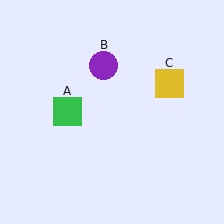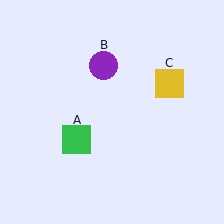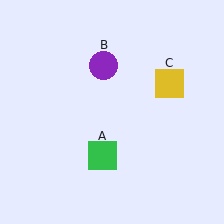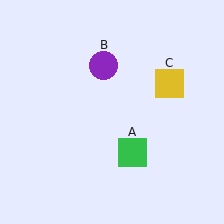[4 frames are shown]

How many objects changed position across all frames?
1 object changed position: green square (object A).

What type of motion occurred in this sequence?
The green square (object A) rotated counterclockwise around the center of the scene.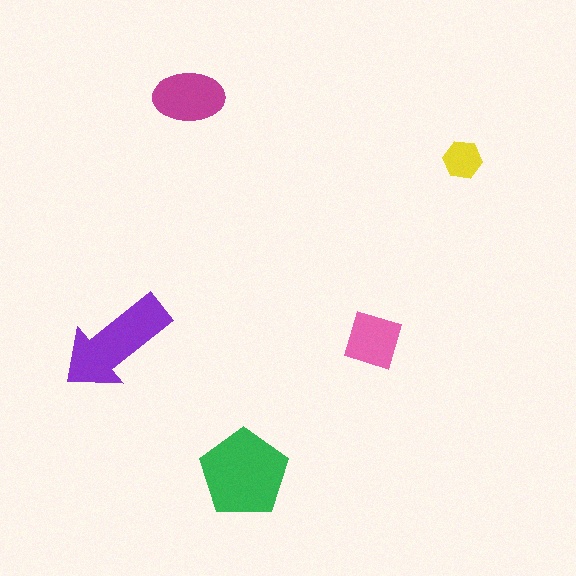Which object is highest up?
The magenta ellipse is topmost.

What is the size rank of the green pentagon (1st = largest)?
1st.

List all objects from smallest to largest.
The yellow hexagon, the pink diamond, the magenta ellipse, the purple arrow, the green pentagon.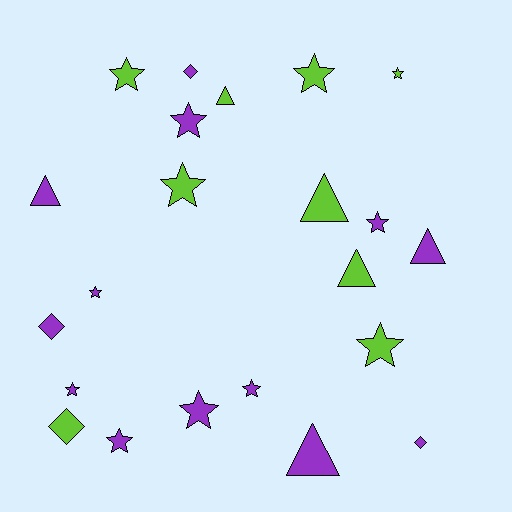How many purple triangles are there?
There are 3 purple triangles.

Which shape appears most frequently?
Star, with 12 objects.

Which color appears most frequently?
Purple, with 13 objects.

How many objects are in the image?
There are 22 objects.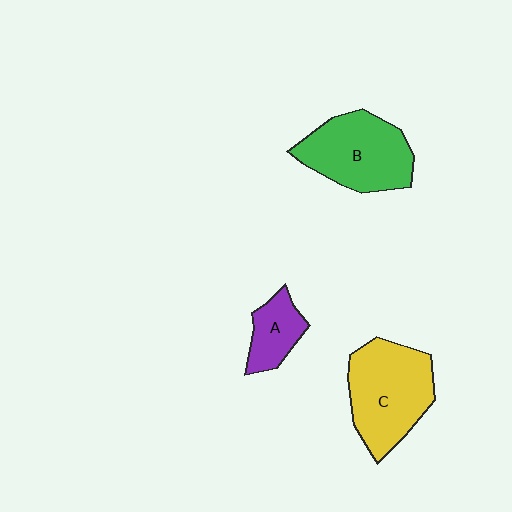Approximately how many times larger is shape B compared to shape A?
Approximately 2.1 times.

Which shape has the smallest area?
Shape A (purple).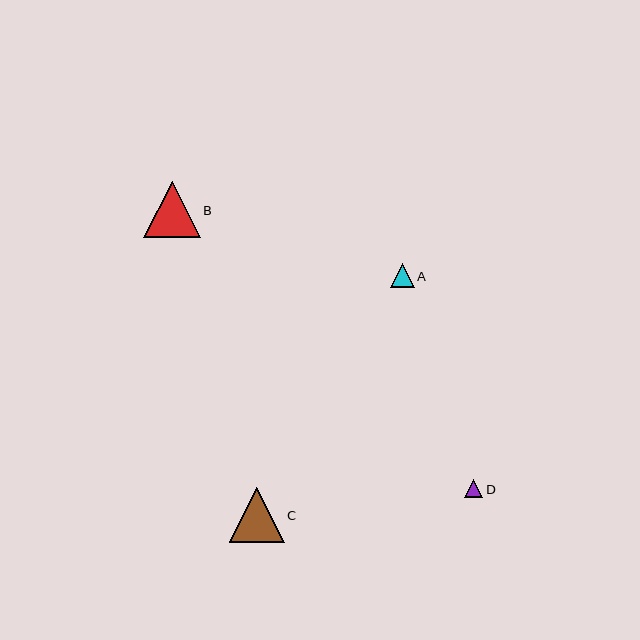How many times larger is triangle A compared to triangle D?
Triangle A is approximately 1.3 times the size of triangle D.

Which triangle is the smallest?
Triangle D is the smallest with a size of approximately 18 pixels.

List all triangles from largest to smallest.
From largest to smallest: B, C, A, D.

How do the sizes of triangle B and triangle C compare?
Triangle B and triangle C are approximately the same size.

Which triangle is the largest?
Triangle B is the largest with a size of approximately 56 pixels.